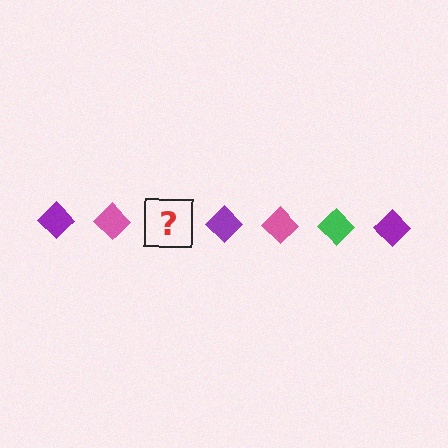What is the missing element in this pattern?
The missing element is a green diamond.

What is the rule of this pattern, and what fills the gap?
The rule is that the pattern cycles through purple, pink, green diamonds. The gap should be filled with a green diamond.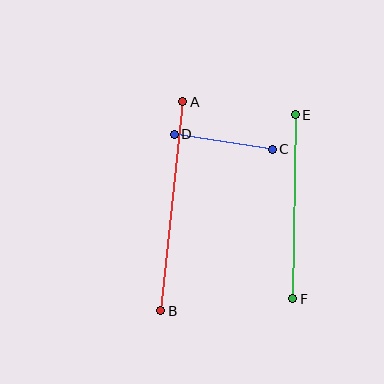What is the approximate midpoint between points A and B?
The midpoint is at approximately (172, 206) pixels.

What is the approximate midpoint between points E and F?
The midpoint is at approximately (294, 207) pixels.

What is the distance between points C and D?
The distance is approximately 99 pixels.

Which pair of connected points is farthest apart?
Points A and B are farthest apart.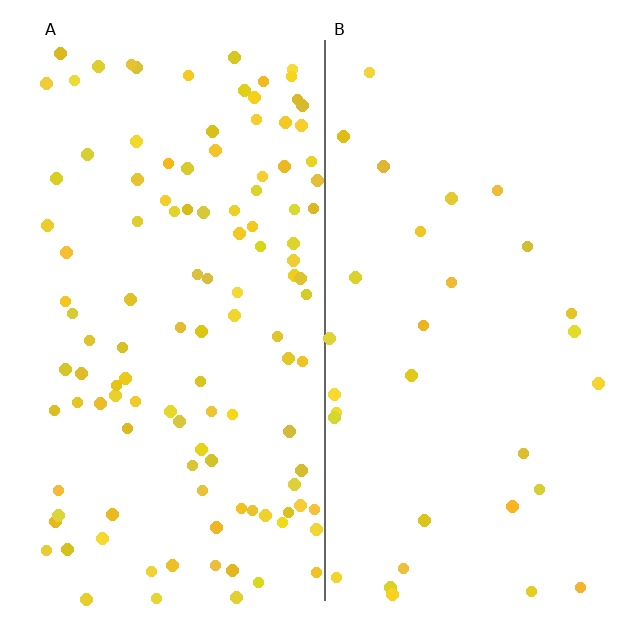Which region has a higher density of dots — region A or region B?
A (the left).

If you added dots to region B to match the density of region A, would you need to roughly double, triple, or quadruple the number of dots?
Approximately quadruple.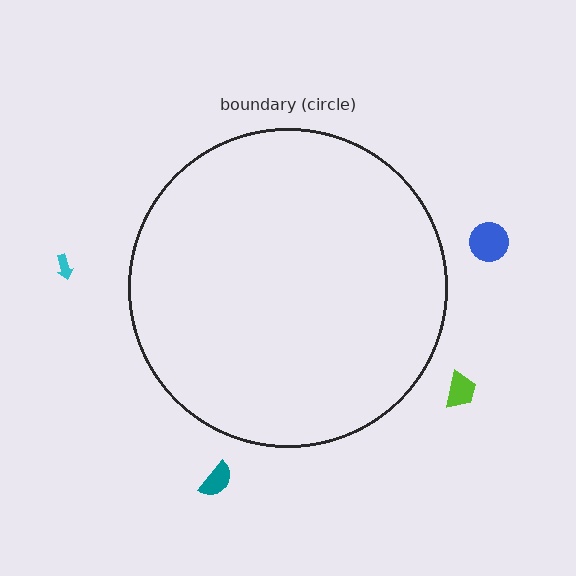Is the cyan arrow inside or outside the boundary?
Outside.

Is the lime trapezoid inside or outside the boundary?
Outside.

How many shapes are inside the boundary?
0 inside, 4 outside.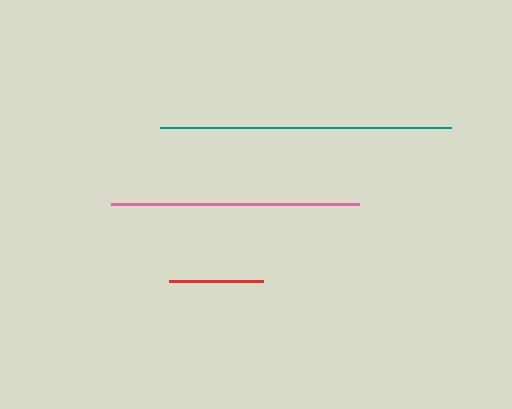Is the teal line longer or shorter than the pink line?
The teal line is longer than the pink line.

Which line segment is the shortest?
The red line is the shortest at approximately 94 pixels.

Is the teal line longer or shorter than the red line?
The teal line is longer than the red line.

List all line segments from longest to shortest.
From longest to shortest: teal, pink, red.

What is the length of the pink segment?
The pink segment is approximately 248 pixels long.